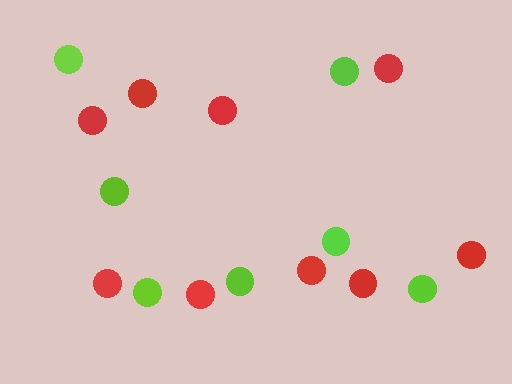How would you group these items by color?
There are 2 groups: one group of red circles (9) and one group of lime circles (7).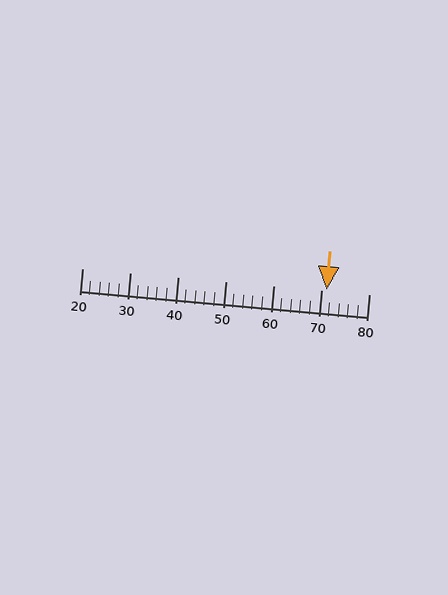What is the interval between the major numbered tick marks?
The major tick marks are spaced 10 units apart.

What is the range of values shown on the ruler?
The ruler shows values from 20 to 80.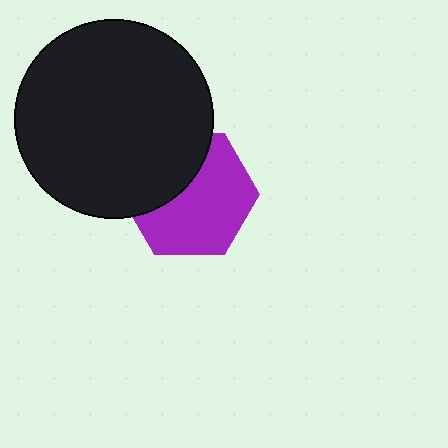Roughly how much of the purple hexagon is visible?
About half of it is visible (roughly 63%).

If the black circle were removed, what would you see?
You would see the complete purple hexagon.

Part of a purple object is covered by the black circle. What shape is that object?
It is a hexagon.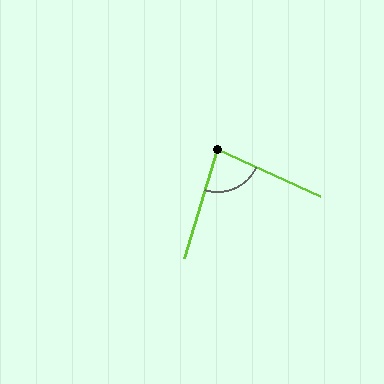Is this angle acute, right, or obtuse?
It is acute.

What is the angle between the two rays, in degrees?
Approximately 82 degrees.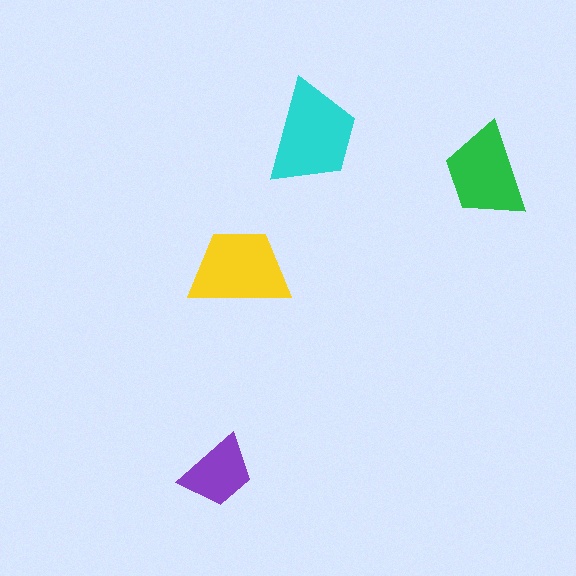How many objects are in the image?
There are 4 objects in the image.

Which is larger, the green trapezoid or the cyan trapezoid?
The cyan one.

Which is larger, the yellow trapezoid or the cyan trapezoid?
The cyan one.